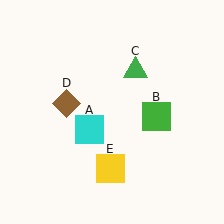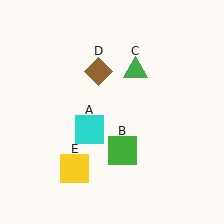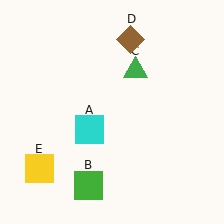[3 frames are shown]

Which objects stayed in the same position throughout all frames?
Cyan square (object A) and green triangle (object C) remained stationary.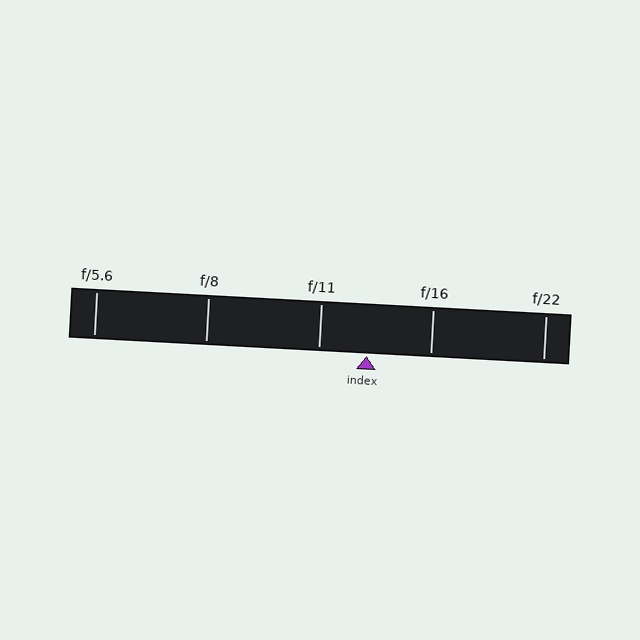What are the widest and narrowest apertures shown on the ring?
The widest aperture shown is f/5.6 and the narrowest is f/22.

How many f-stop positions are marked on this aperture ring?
There are 5 f-stop positions marked.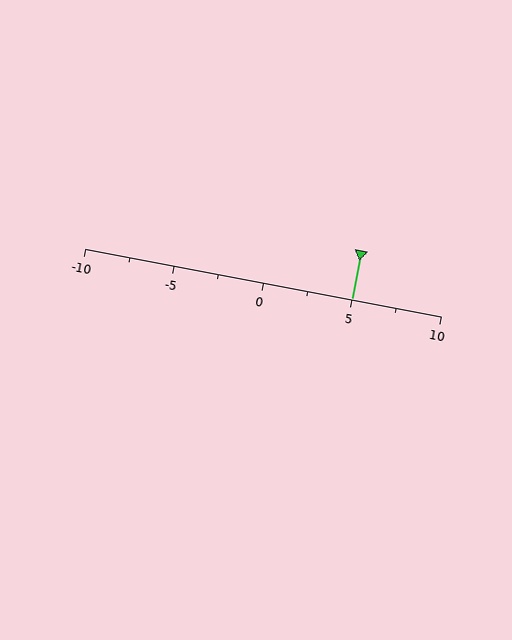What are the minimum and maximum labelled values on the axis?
The axis runs from -10 to 10.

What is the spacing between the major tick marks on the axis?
The major ticks are spaced 5 apart.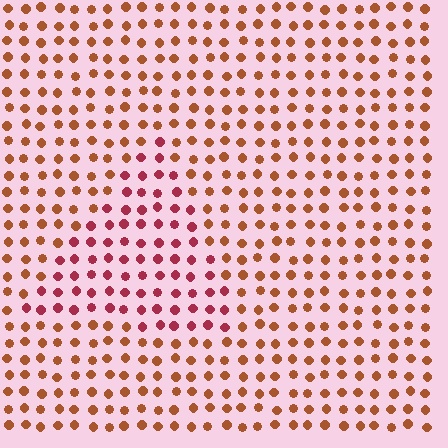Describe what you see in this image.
The image is filled with small brown elements in a uniform arrangement. A triangle-shaped region is visible where the elements are tinted to a slightly different hue, forming a subtle color boundary.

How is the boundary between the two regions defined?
The boundary is defined purely by a slight shift in hue (about 36 degrees). Spacing, size, and orientation are identical on both sides.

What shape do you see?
I see a triangle.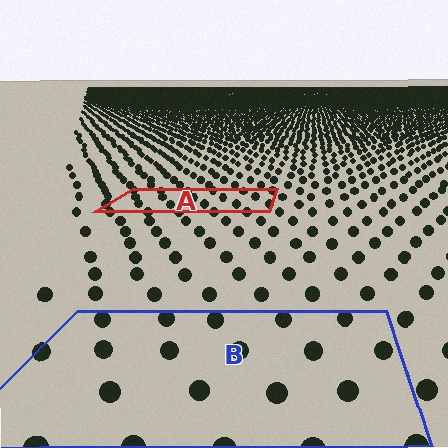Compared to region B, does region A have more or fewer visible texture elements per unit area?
Region A has more texture elements per unit area — they are packed more densely because it is farther away.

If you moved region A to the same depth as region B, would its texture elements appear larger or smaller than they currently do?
They would appear larger. At a closer depth, the same texture elements are projected at a bigger on-screen size.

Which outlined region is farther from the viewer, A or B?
Region A is farther from the viewer — the texture elements inside it appear smaller and more densely packed.